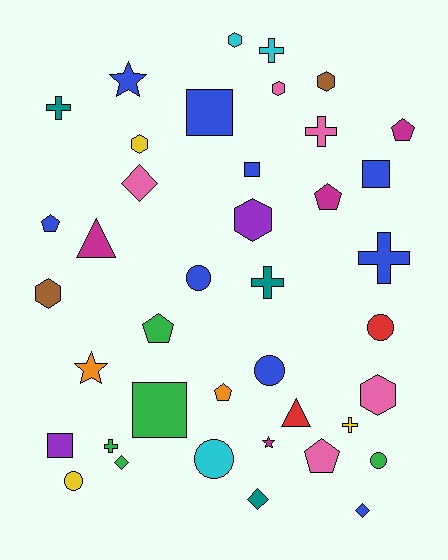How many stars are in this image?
There are 3 stars.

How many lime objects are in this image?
There are no lime objects.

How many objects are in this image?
There are 40 objects.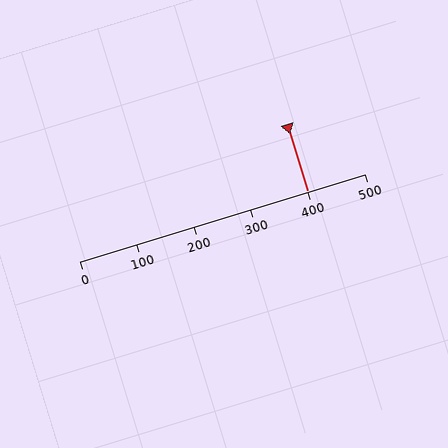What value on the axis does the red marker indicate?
The marker indicates approximately 400.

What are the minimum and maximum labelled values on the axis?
The axis runs from 0 to 500.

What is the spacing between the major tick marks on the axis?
The major ticks are spaced 100 apart.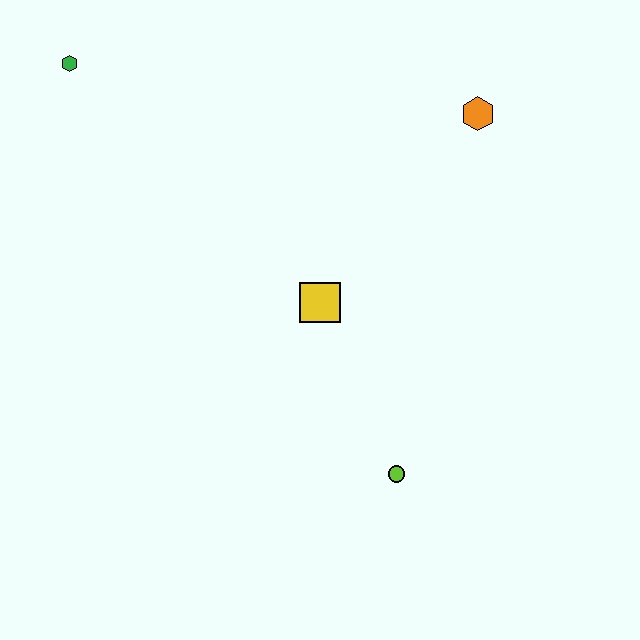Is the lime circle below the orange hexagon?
Yes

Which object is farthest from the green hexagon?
The lime circle is farthest from the green hexagon.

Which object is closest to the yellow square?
The lime circle is closest to the yellow square.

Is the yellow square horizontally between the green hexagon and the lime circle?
Yes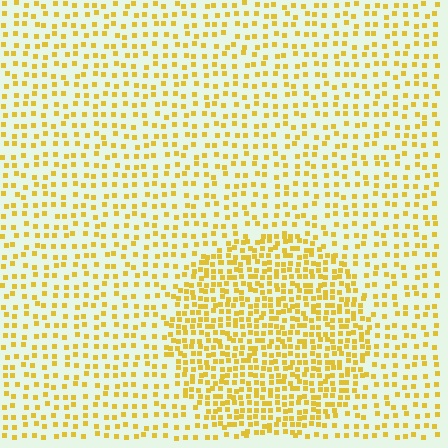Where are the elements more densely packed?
The elements are more densely packed inside the circle boundary.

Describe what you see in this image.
The image contains small yellow elements arranged at two different densities. A circle-shaped region is visible where the elements are more densely packed than the surrounding area.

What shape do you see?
I see a circle.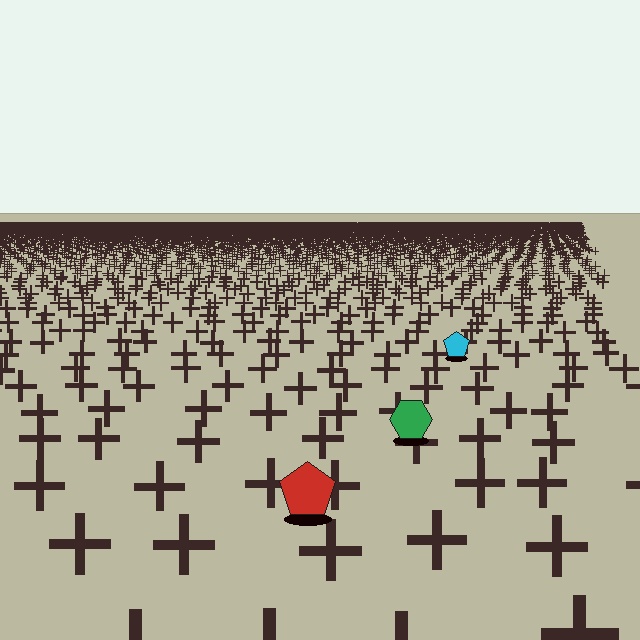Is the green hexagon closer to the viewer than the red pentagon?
No. The red pentagon is closer — you can tell from the texture gradient: the ground texture is coarser near it.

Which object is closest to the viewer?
The red pentagon is closest. The texture marks near it are larger and more spread out.